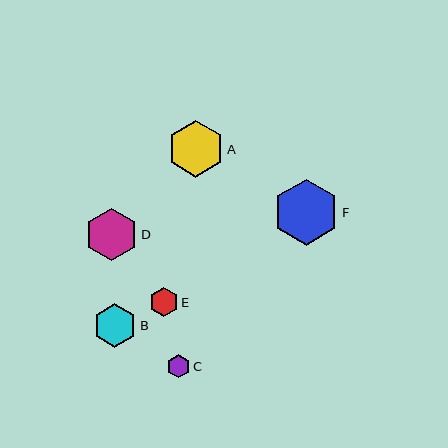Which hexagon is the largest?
Hexagon F is the largest with a size of approximately 66 pixels.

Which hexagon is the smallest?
Hexagon C is the smallest with a size of approximately 24 pixels.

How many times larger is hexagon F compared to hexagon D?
Hexagon F is approximately 1.2 times the size of hexagon D.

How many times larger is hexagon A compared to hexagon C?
Hexagon A is approximately 2.4 times the size of hexagon C.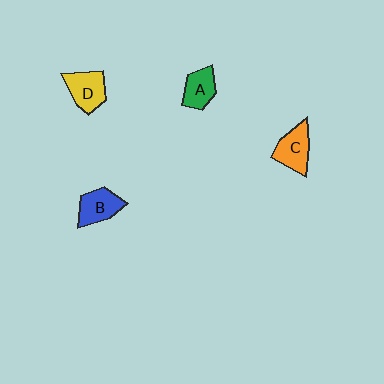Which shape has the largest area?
Shape D (yellow).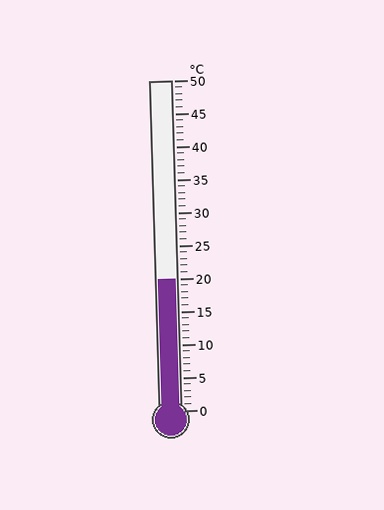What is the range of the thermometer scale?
The thermometer scale ranges from 0°C to 50°C.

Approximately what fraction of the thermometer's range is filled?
The thermometer is filled to approximately 40% of its range.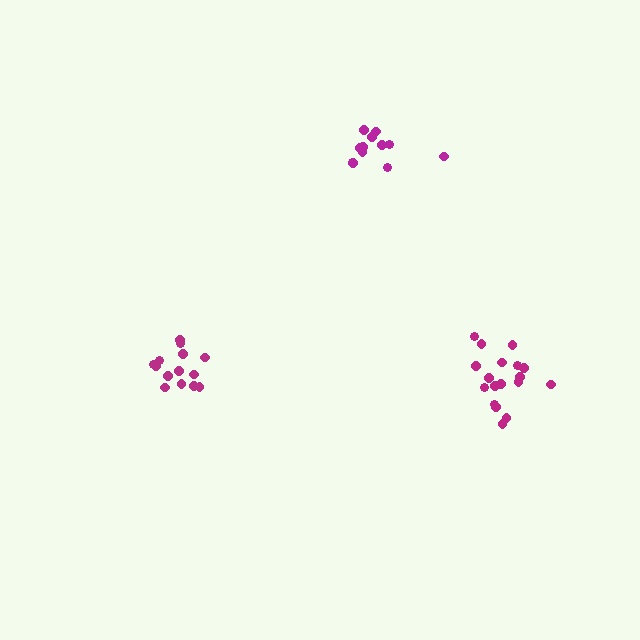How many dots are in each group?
Group 1: 18 dots, Group 2: 14 dots, Group 3: 12 dots (44 total).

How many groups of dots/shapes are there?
There are 3 groups.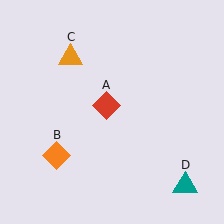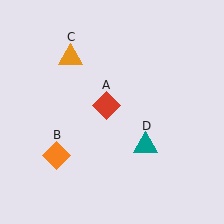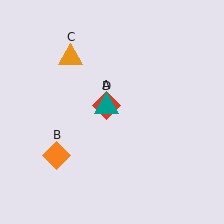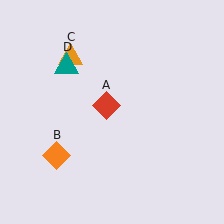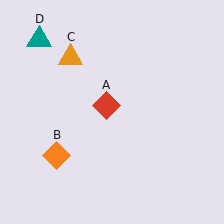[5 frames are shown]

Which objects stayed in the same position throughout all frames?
Red diamond (object A) and orange diamond (object B) and orange triangle (object C) remained stationary.